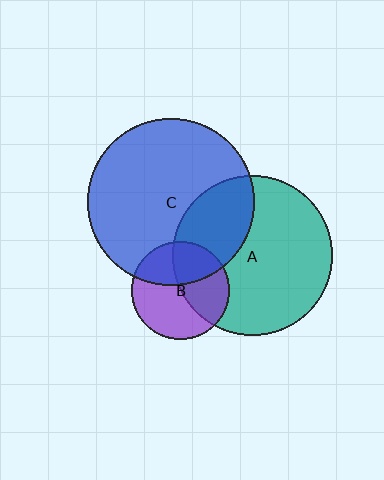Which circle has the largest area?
Circle C (blue).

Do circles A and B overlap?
Yes.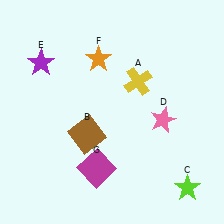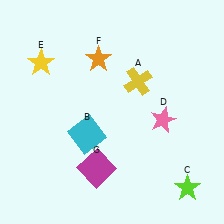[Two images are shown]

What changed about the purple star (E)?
In Image 1, E is purple. In Image 2, it changed to yellow.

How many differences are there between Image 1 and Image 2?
There are 2 differences between the two images.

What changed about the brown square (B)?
In Image 1, B is brown. In Image 2, it changed to cyan.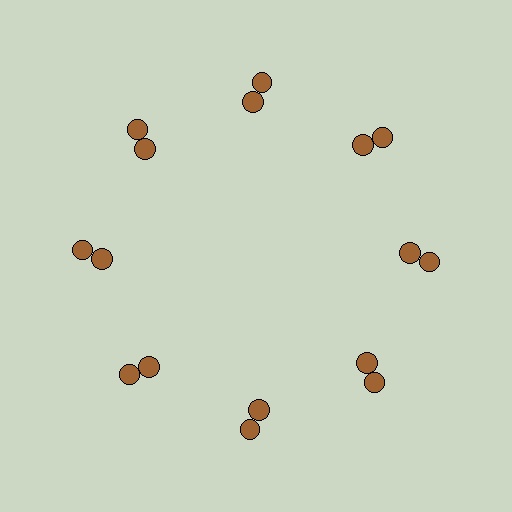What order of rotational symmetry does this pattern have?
This pattern has 8-fold rotational symmetry.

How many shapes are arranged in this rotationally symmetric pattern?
There are 16 shapes, arranged in 8 groups of 2.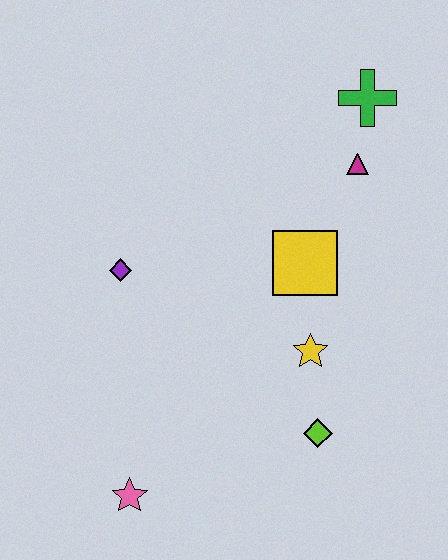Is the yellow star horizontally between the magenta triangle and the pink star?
Yes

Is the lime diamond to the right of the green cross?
No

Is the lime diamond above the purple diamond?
No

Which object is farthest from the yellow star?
The green cross is farthest from the yellow star.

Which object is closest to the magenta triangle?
The green cross is closest to the magenta triangle.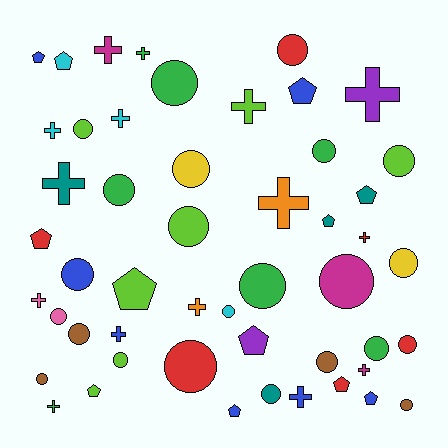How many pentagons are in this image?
There are 12 pentagons.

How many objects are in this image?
There are 50 objects.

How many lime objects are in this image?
There are 7 lime objects.